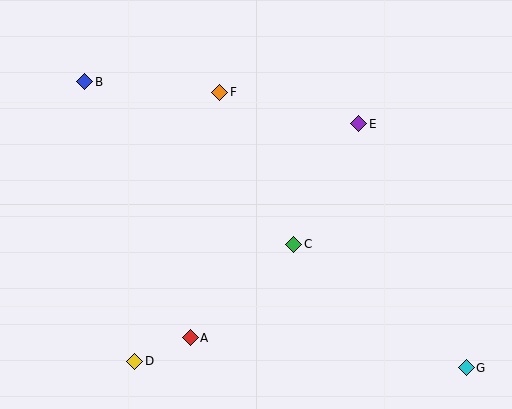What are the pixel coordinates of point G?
Point G is at (466, 368).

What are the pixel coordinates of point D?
Point D is at (135, 361).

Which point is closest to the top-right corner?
Point E is closest to the top-right corner.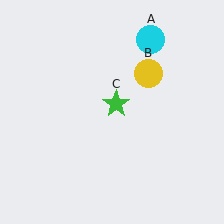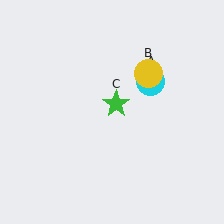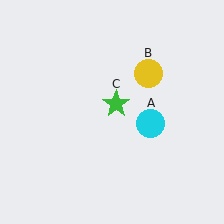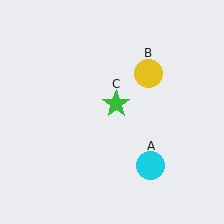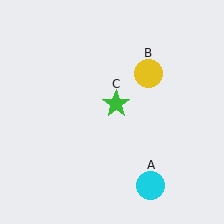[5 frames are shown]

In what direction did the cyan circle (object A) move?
The cyan circle (object A) moved down.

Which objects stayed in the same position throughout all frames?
Yellow circle (object B) and green star (object C) remained stationary.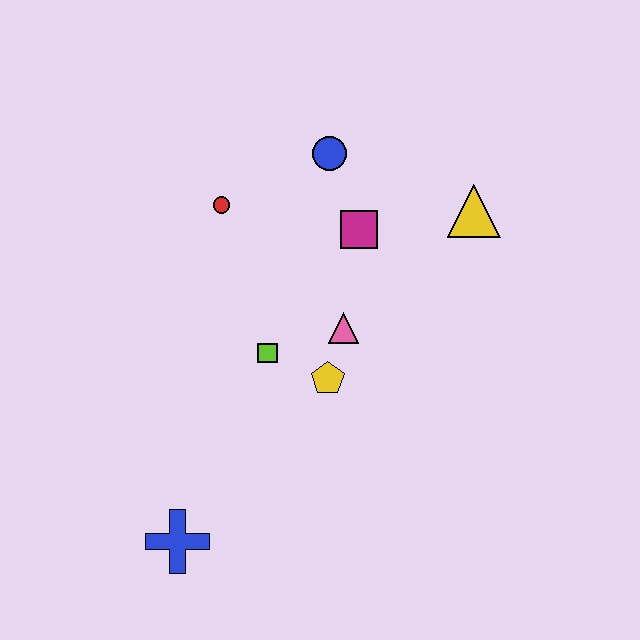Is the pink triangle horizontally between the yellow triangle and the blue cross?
Yes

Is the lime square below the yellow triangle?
Yes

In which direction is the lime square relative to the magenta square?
The lime square is below the magenta square.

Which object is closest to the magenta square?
The blue circle is closest to the magenta square.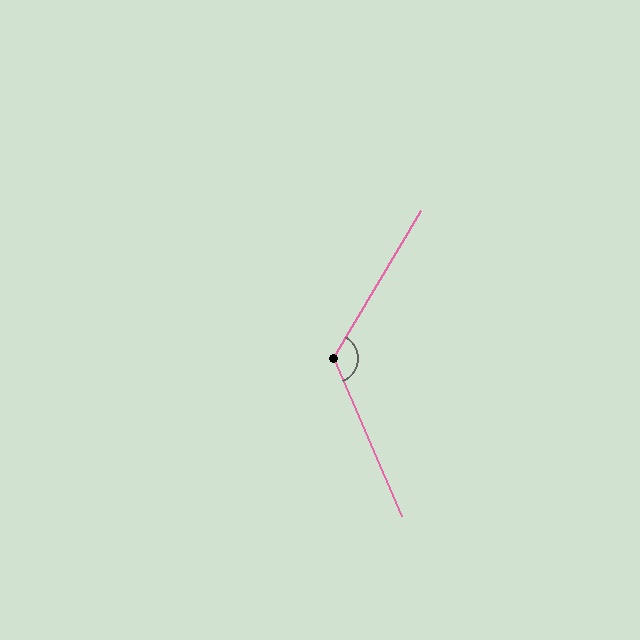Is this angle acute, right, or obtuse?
It is obtuse.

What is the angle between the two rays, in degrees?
Approximately 126 degrees.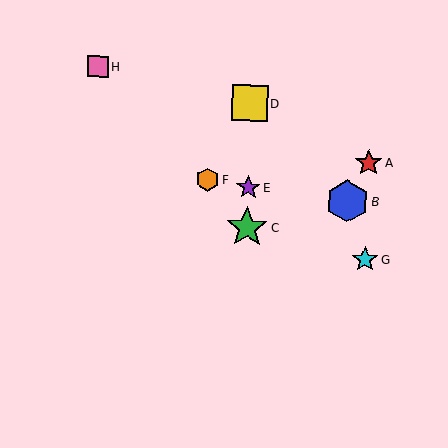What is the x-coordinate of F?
Object F is at x≈207.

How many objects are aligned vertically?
3 objects (C, D, E) are aligned vertically.